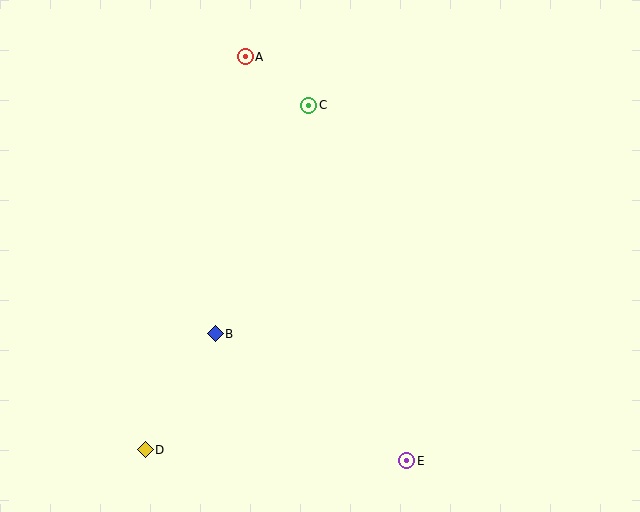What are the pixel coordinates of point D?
Point D is at (145, 450).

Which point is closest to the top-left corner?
Point A is closest to the top-left corner.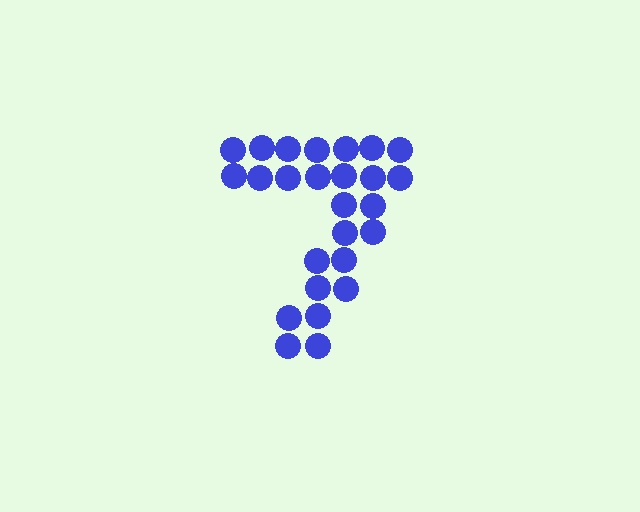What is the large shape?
The large shape is the digit 7.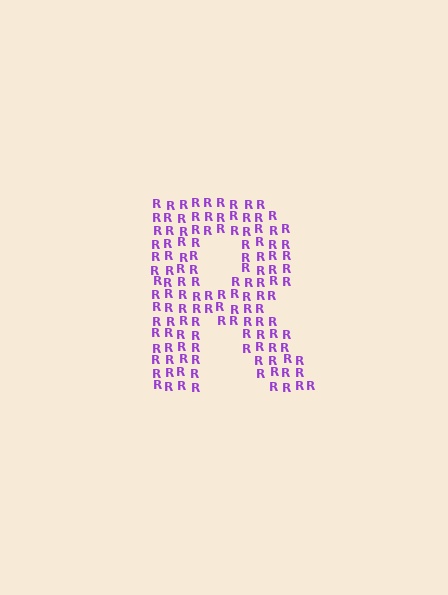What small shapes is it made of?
It is made of small letter R's.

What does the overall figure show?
The overall figure shows the letter R.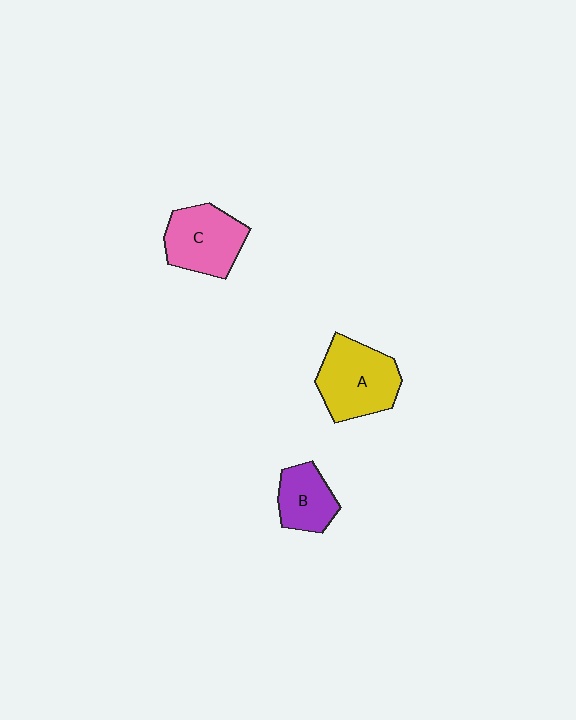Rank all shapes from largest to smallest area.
From largest to smallest: A (yellow), C (pink), B (purple).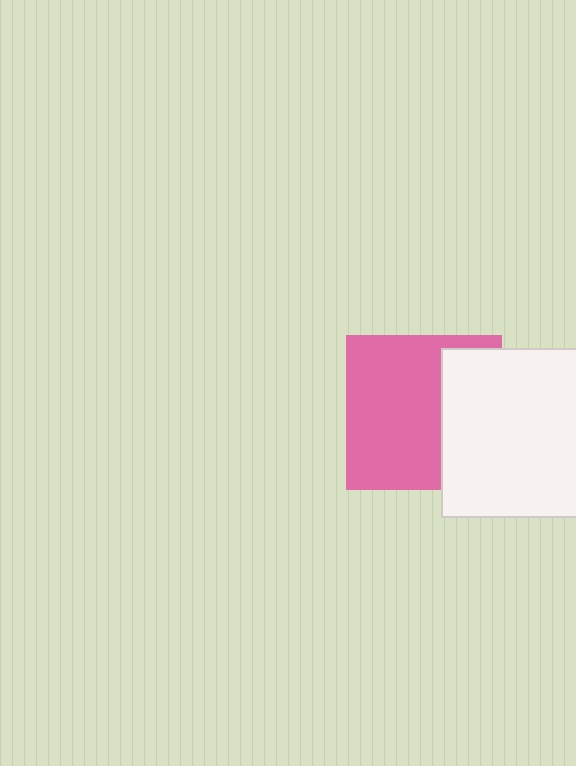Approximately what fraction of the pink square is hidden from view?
Roughly 35% of the pink square is hidden behind the white square.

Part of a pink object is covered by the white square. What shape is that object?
It is a square.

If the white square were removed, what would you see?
You would see the complete pink square.